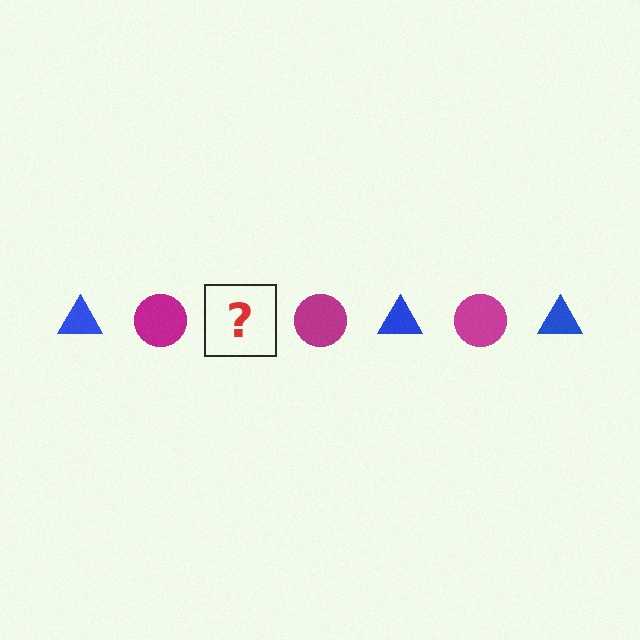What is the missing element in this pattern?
The missing element is a blue triangle.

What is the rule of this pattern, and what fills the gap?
The rule is that the pattern alternates between blue triangle and magenta circle. The gap should be filled with a blue triangle.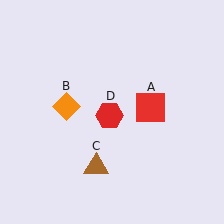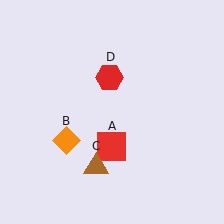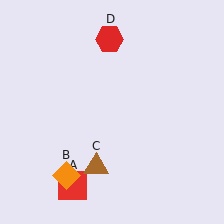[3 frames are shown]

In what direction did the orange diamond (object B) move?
The orange diamond (object B) moved down.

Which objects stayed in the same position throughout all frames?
Brown triangle (object C) remained stationary.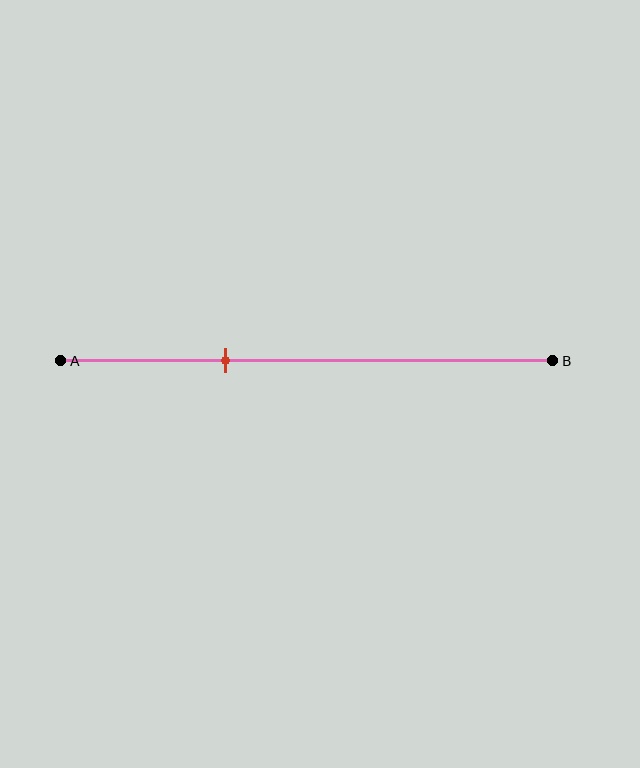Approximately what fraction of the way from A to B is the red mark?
The red mark is approximately 35% of the way from A to B.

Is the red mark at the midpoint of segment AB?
No, the mark is at about 35% from A, not at the 50% midpoint.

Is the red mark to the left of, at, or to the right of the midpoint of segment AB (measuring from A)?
The red mark is to the left of the midpoint of segment AB.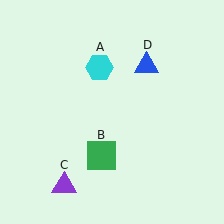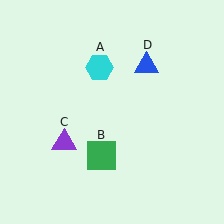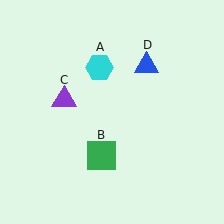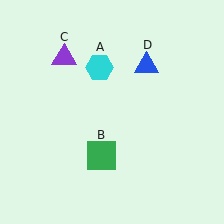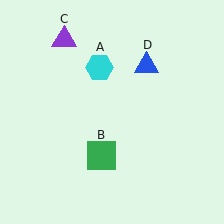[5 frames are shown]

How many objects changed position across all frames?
1 object changed position: purple triangle (object C).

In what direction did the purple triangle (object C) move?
The purple triangle (object C) moved up.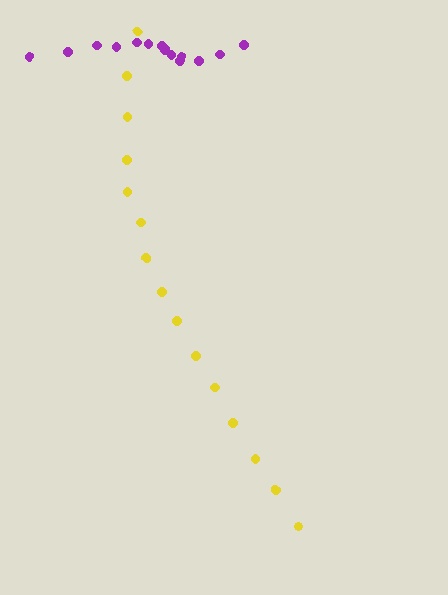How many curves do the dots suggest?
There are 2 distinct paths.